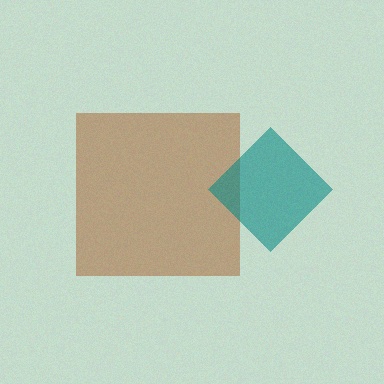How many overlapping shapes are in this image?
There are 2 overlapping shapes in the image.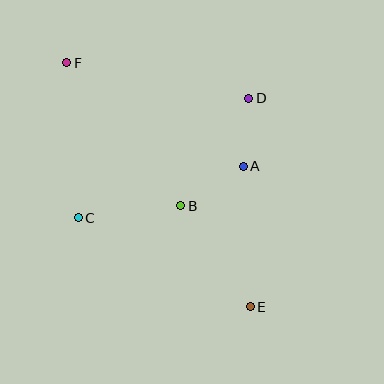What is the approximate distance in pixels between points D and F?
The distance between D and F is approximately 185 pixels.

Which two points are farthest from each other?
Points E and F are farthest from each other.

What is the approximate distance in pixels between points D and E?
The distance between D and E is approximately 208 pixels.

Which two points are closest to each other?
Points A and D are closest to each other.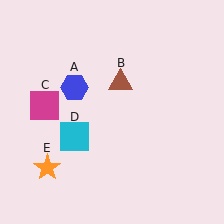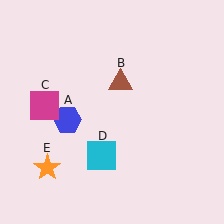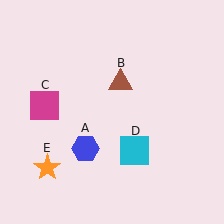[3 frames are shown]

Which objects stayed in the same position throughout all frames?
Brown triangle (object B) and magenta square (object C) and orange star (object E) remained stationary.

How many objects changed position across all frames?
2 objects changed position: blue hexagon (object A), cyan square (object D).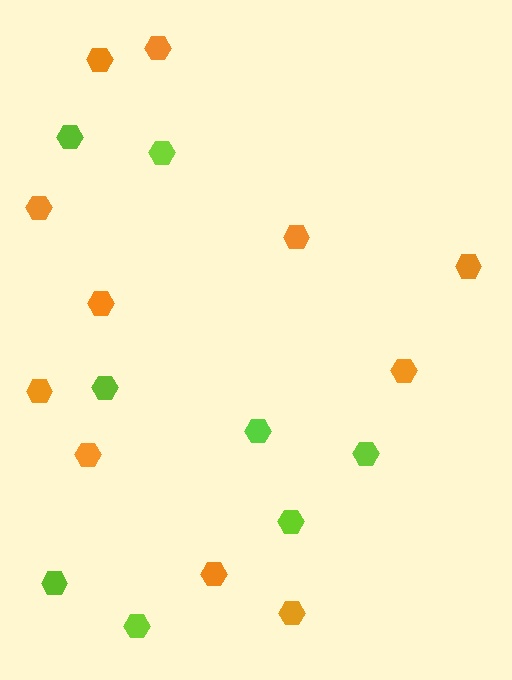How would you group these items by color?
There are 2 groups: one group of orange hexagons (11) and one group of lime hexagons (8).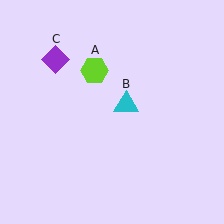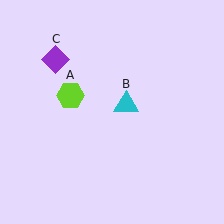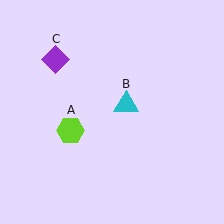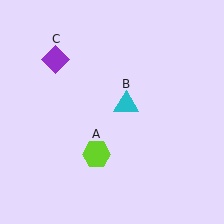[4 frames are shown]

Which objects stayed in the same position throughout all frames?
Cyan triangle (object B) and purple diamond (object C) remained stationary.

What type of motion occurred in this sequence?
The lime hexagon (object A) rotated counterclockwise around the center of the scene.